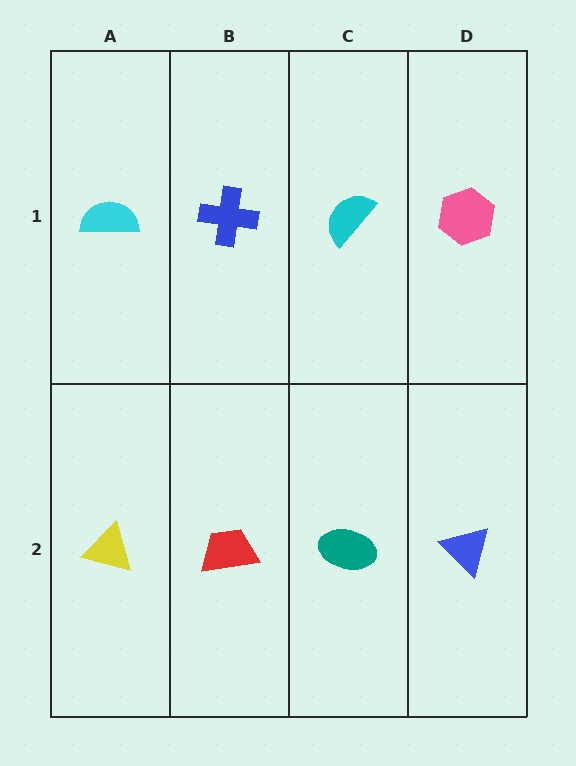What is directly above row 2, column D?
A pink hexagon.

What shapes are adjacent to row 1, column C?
A teal ellipse (row 2, column C), a blue cross (row 1, column B), a pink hexagon (row 1, column D).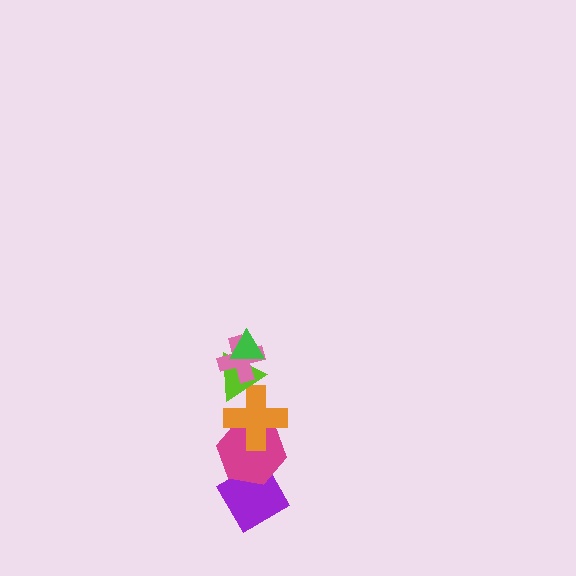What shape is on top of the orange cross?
The lime triangle is on top of the orange cross.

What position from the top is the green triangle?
The green triangle is 1st from the top.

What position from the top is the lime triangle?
The lime triangle is 3rd from the top.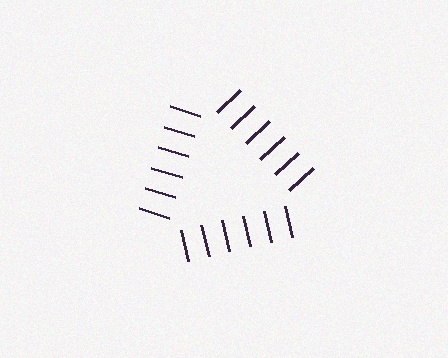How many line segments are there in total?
18 — 6 along each of the 3 edges.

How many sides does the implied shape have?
3 sides — the line-ends trace a triangle.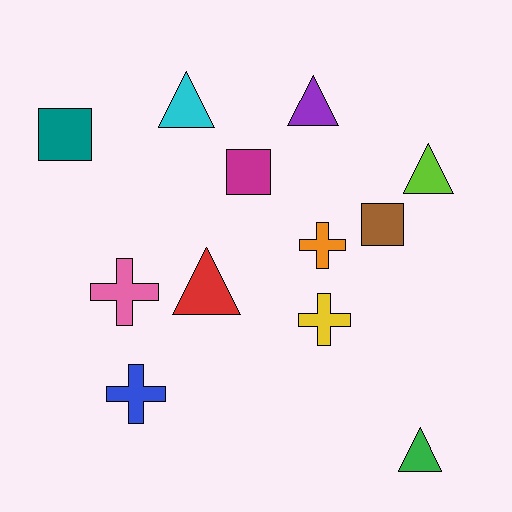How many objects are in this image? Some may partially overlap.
There are 12 objects.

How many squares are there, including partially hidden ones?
There are 3 squares.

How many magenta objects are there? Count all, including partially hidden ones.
There is 1 magenta object.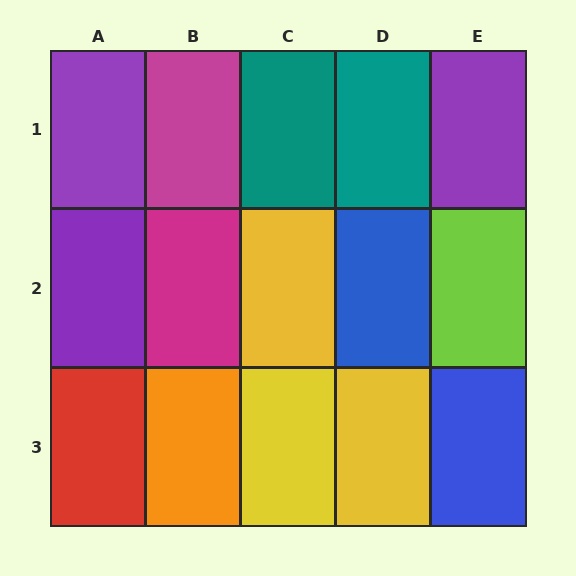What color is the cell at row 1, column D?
Teal.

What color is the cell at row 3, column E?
Blue.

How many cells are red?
1 cell is red.